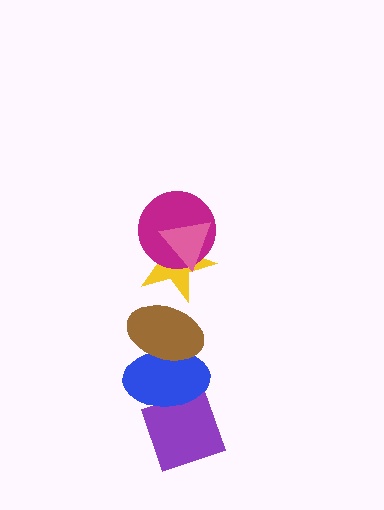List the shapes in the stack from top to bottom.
From top to bottom: the pink triangle, the magenta circle, the yellow star, the brown ellipse, the blue ellipse, the purple diamond.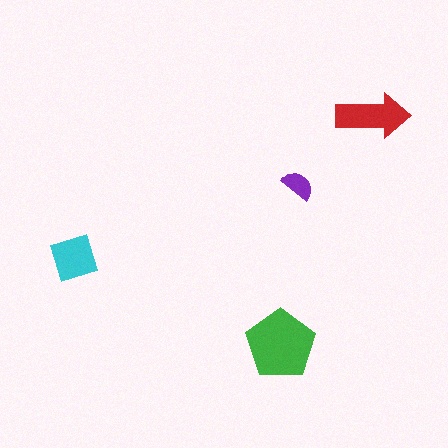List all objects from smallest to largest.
The purple semicircle, the cyan diamond, the red arrow, the green pentagon.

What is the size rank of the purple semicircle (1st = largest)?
4th.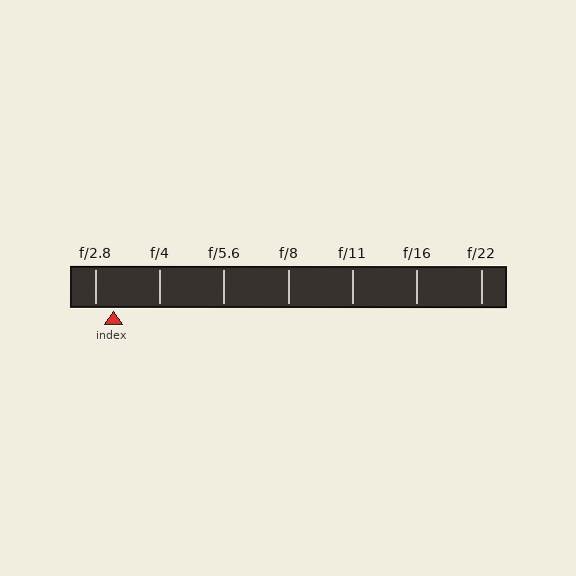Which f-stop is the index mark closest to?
The index mark is closest to f/2.8.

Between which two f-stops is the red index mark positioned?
The index mark is between f/2.8 and f/4.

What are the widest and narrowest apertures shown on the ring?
The widest aperture shown is f/2.8 and the narrowest is f/22.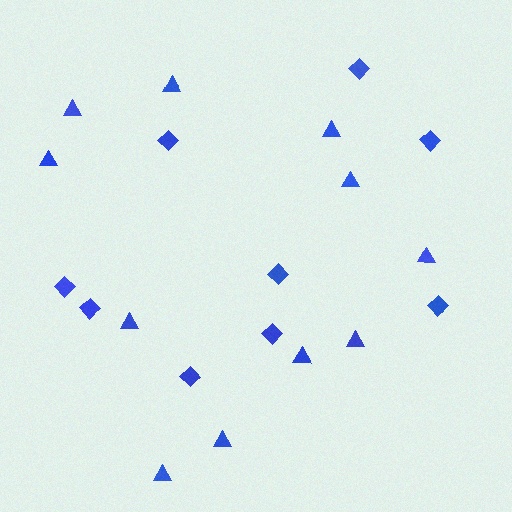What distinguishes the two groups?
There are 2 groups: one group of diamonds (9) and one group of triangles (11).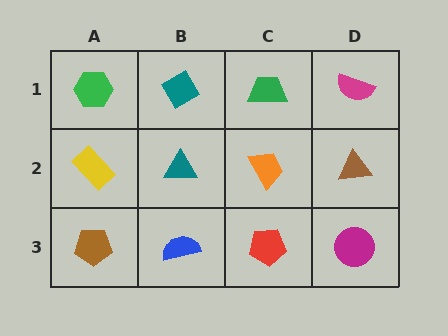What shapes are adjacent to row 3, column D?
A brown triangle (row 2, column D), a red pentagon (row 3, column C).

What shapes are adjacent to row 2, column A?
A green hexagon (row 1, column A), a brown pentagon (row 3, column A), a teal triangle (row 2, column B).